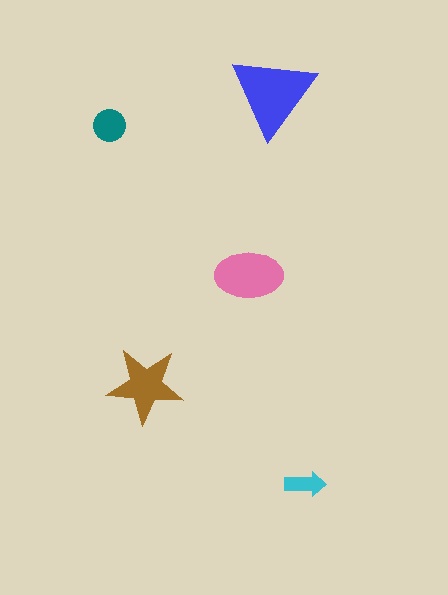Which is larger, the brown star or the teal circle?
The brown star.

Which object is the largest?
The blue triangle.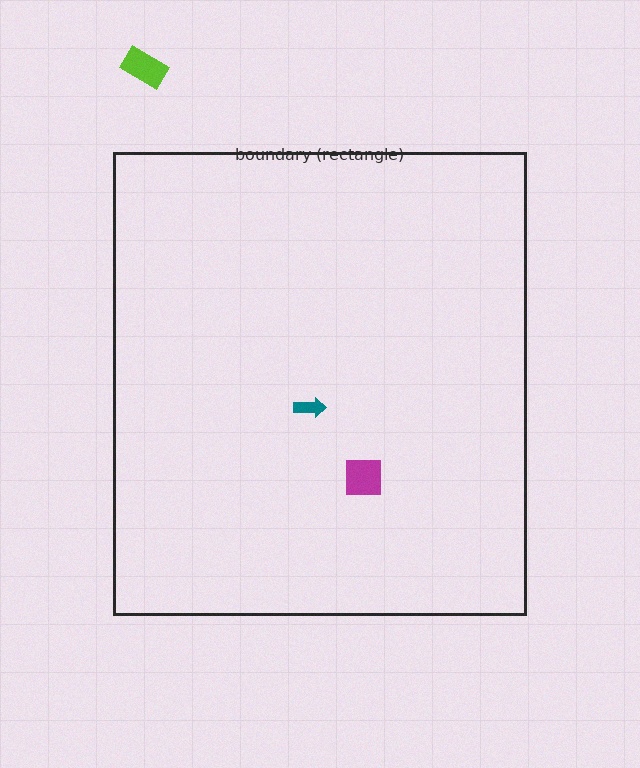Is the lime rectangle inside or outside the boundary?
Outside.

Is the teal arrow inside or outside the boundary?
Inside.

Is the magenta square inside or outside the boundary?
Inside.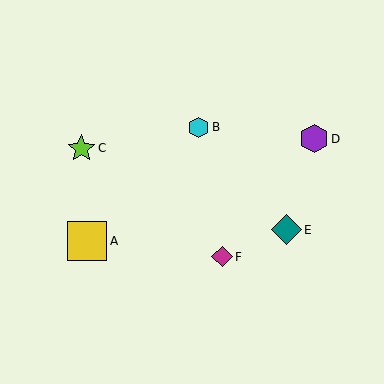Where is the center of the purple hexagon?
The center of the purple hexagon is at (314, 139).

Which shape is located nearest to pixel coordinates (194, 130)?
The cyan hexagon (labeled B) at (198, 127) is nearest to that location.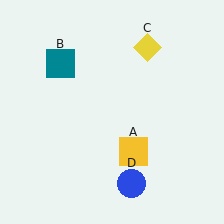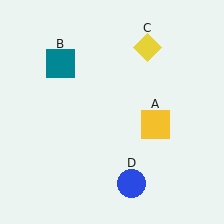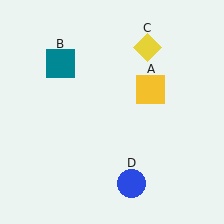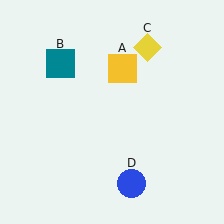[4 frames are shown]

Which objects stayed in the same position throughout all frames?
Teal square (object B) and yellow diamond (object C) and blue circle (object D) remained stationary.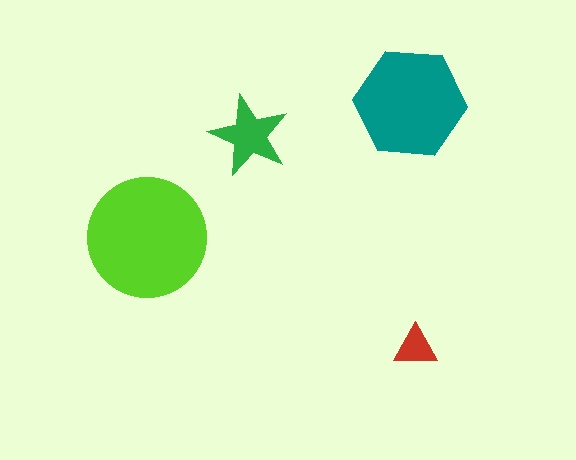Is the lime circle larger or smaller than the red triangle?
Larger.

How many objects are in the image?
There are 4 objects in the image.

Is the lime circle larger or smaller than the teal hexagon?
Larger.